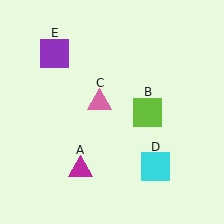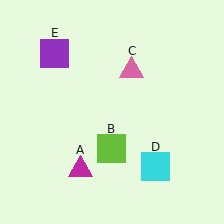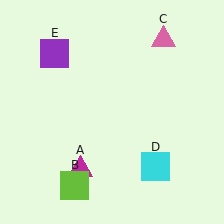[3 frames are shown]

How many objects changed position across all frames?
2 objects changed position: lime square (object B), pink triangle (object C).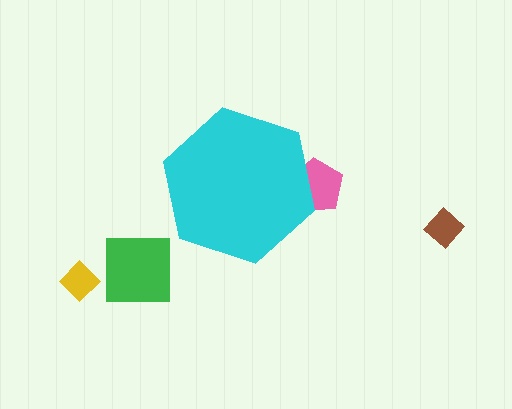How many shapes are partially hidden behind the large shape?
1 shape is partially hidden.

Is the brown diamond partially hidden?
No, the brown diamond is fully visible.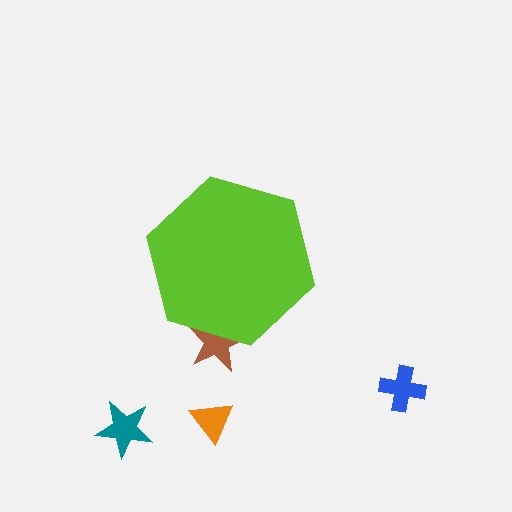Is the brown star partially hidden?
Yes, the brown star is partially hidden behind the lime hexagon.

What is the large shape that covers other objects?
A lime hexagon.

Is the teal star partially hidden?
No, the teal star is fully visible.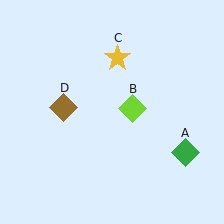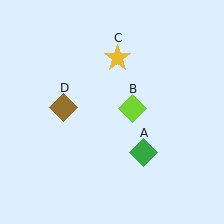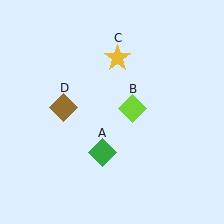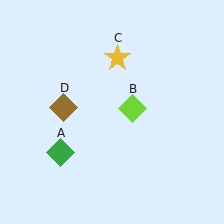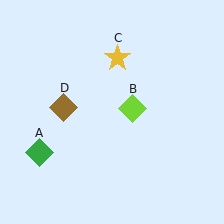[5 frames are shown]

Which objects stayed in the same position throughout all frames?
Lime diamond (object B) and yellow star (object C) and brown diamond (object D) remained stationary.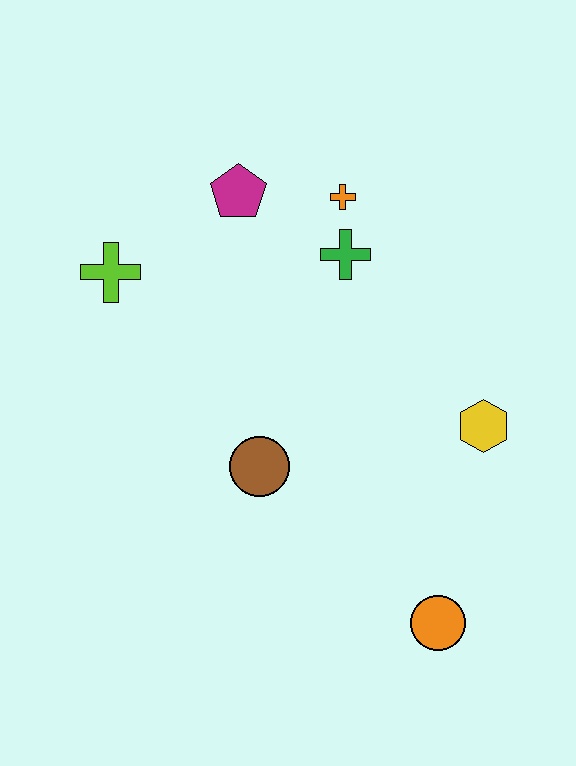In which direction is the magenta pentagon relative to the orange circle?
The magenta pentagon is above the orange circle.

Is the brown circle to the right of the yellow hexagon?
No